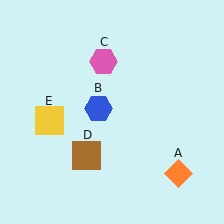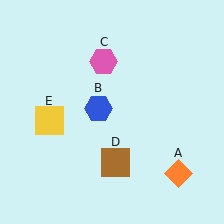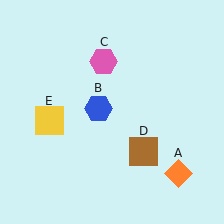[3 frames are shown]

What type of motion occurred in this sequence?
The brown square (object D) rotated counterclockwise around the center of the scene.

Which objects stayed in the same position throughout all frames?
Orange diamond (object A) and blue hexagon (object B) and pink hexagon (object C) and yellow square (object E) remained stationary.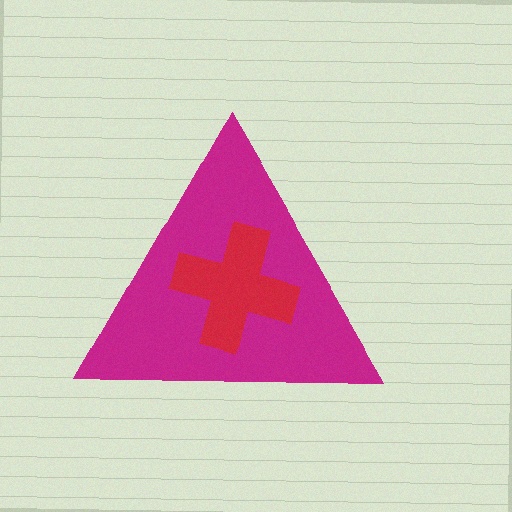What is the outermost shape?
The magenta triangle.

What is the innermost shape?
The red cross.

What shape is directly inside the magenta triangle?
The red cross.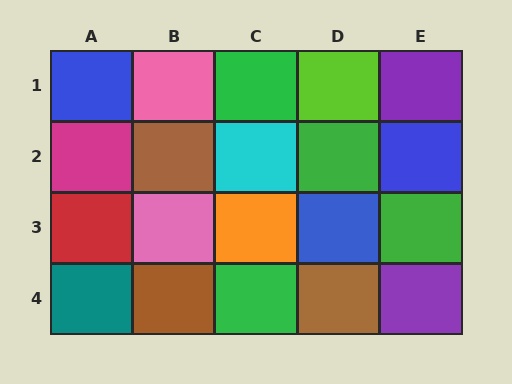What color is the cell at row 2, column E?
Blue.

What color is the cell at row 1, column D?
Lime.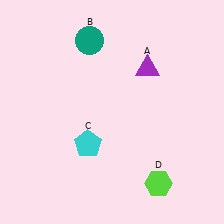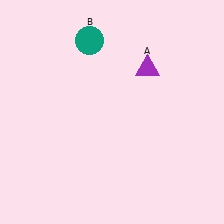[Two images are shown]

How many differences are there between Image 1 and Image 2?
There are 2 differences between the two images.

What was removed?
The cyan pentagon (C), the lime hexagon (D) were removed in Image 2.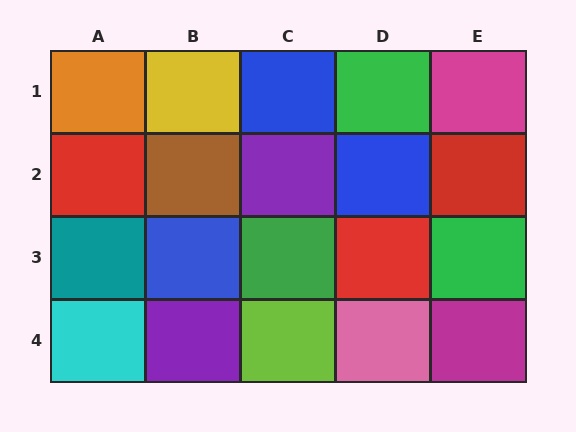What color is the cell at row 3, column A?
Teal.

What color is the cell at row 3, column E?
Green.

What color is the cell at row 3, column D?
Red.